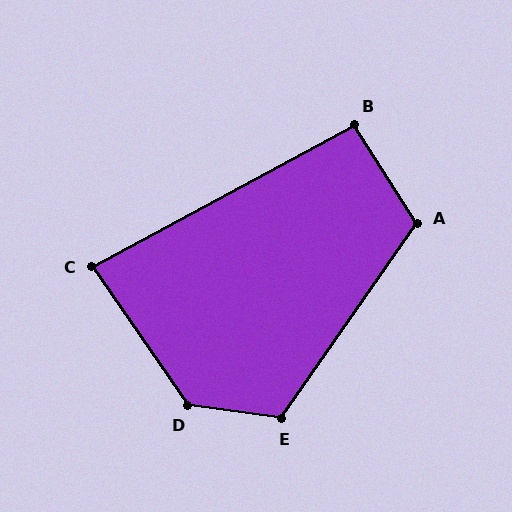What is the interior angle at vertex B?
Approximately 94 degrees (approximately right).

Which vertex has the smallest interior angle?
C, at approximately 84 degrees.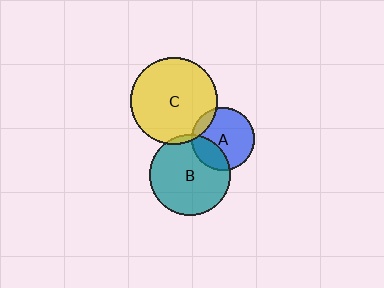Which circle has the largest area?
Circle C (yellow).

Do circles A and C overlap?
Yes.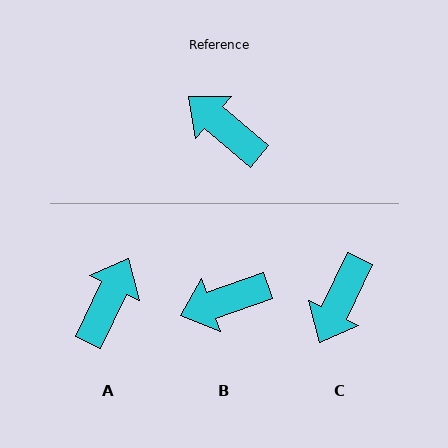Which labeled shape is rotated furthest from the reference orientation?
C, about 104 degrees away.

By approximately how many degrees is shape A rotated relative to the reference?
Approximately 76 degrees clockwise.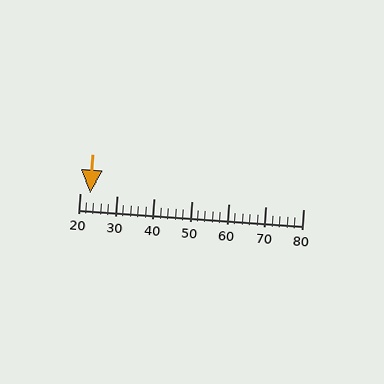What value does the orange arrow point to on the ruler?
The orange arrow points to approximately 23.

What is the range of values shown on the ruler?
The ruler shows values from 20 to 80.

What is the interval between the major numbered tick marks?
The major tick marks are spaced 10 units apart.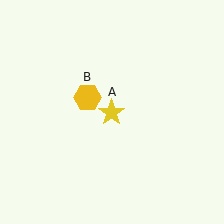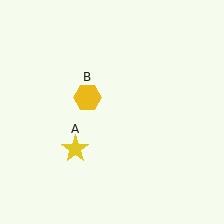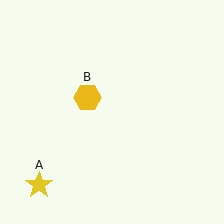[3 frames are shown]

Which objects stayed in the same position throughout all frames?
Yellow hexagon (object B) remained stationary.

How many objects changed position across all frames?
1 object changed position: yellow star (object A).